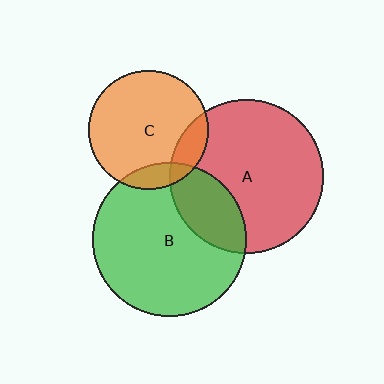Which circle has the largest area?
Circle B (green).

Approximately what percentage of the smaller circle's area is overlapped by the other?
Approximately 15%.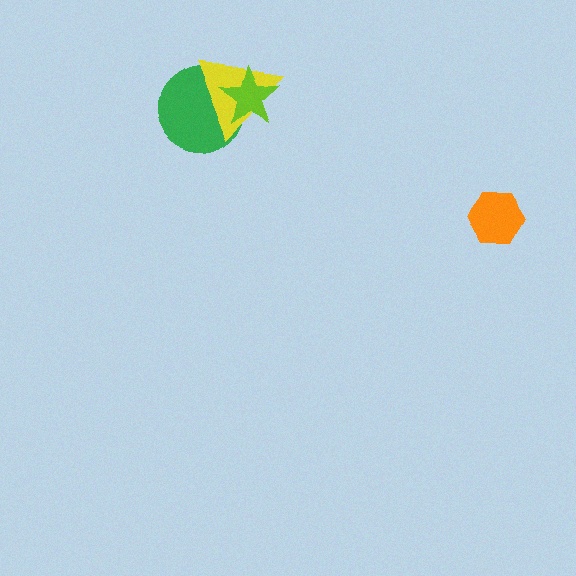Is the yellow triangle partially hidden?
Yes, it is partially covered by another shape.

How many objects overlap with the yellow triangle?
2 objects overlap with the yellow triangle.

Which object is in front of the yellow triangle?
The lime star is in front of the yellow triangle.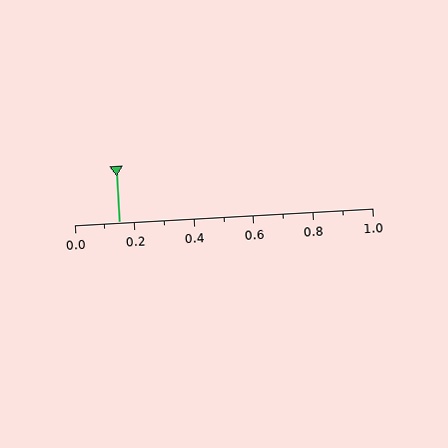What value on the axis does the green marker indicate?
The marker indicates approximately 0.15.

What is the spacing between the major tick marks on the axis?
The major ticks are spaced 0.2 apart.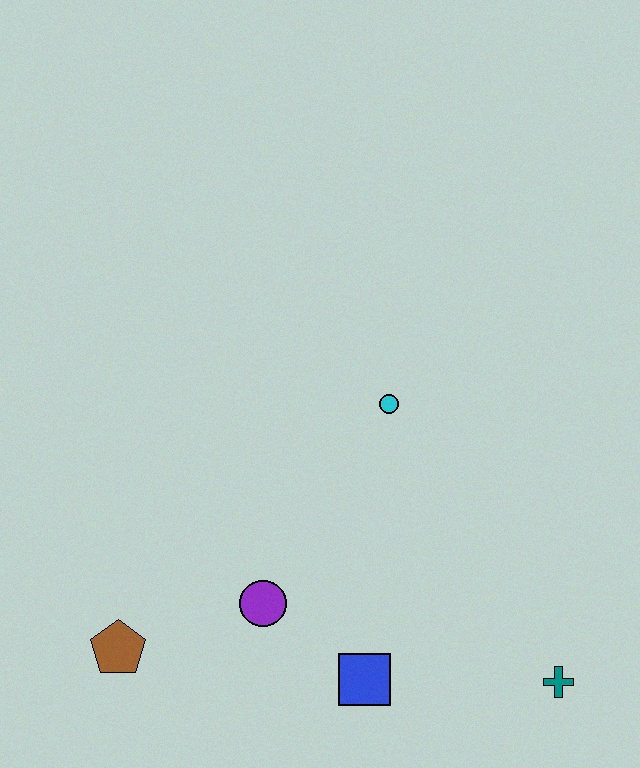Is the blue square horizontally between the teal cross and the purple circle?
Yes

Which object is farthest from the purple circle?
The teal cross is farthest from the purple circle.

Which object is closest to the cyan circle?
The purple circle is closest to the cyan circle.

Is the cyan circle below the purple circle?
No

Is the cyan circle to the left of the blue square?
No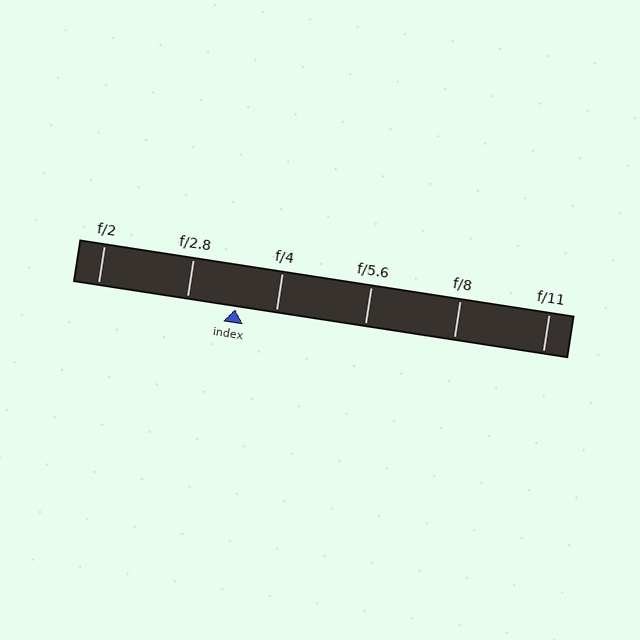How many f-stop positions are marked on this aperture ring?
There are 6 f-stop positions marked.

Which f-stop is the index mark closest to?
The index mark is closest to f/4.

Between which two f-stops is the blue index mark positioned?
The index mark is between f/2.8 and f/4.